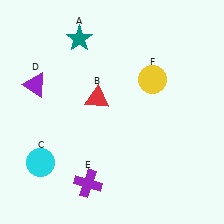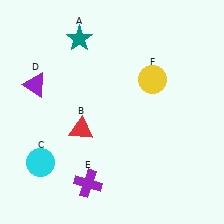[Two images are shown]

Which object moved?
The red triangle (B) moved down.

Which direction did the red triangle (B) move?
The red triangle (B) moved down.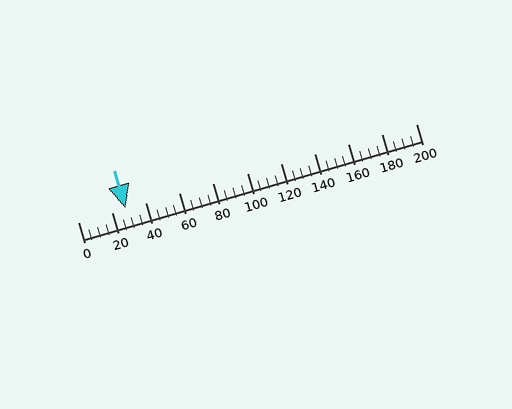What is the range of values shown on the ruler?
The ruler shows values from 0 to 200.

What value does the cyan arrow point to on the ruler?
The cyan arrow points to approximately 28.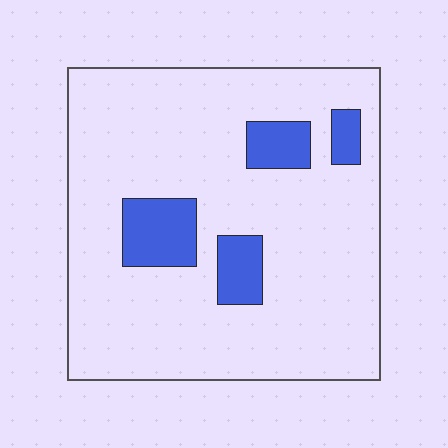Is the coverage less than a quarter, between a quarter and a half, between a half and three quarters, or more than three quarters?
Less than a quarter.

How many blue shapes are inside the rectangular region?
4.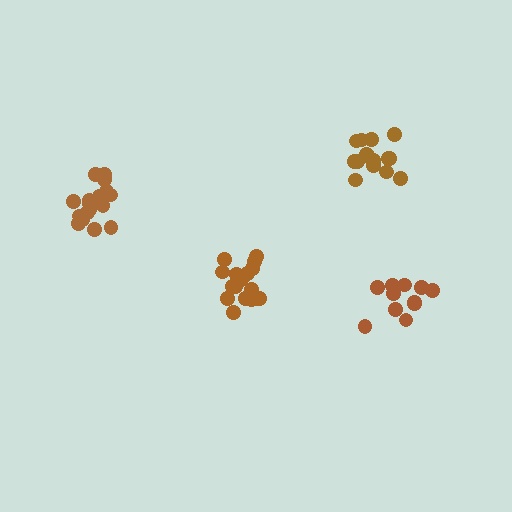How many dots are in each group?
Group 1: 11 dots, Group 2: 16 dots, Group 3: 17 dots, Group 4: 17 dots (61 total).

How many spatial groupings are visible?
There are 4 spatial groupings.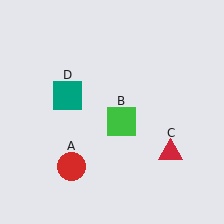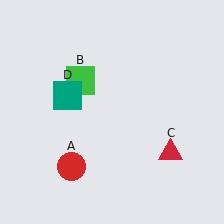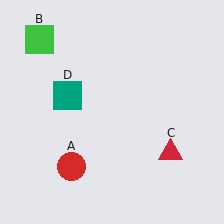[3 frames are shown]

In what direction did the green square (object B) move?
The green square (object B) moved up and to the left.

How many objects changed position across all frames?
1 object changed position: green square (object B).